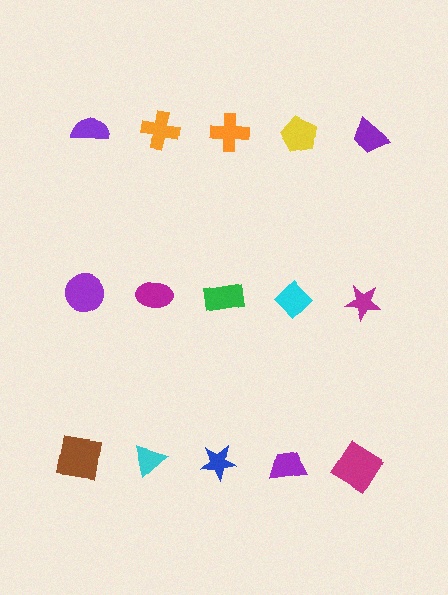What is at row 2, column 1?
A purple circle.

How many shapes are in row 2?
5 shapes.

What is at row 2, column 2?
A magenta ellipse.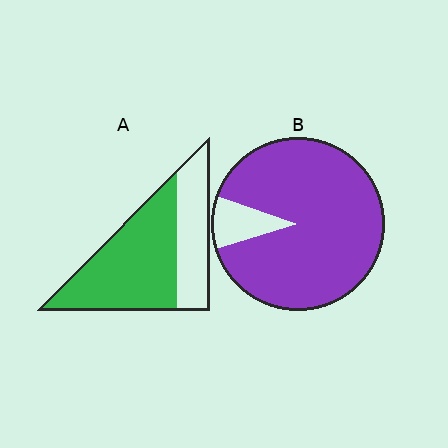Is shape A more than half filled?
Yes.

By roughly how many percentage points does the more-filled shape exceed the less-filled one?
By roughly 25 percentage points (B over A).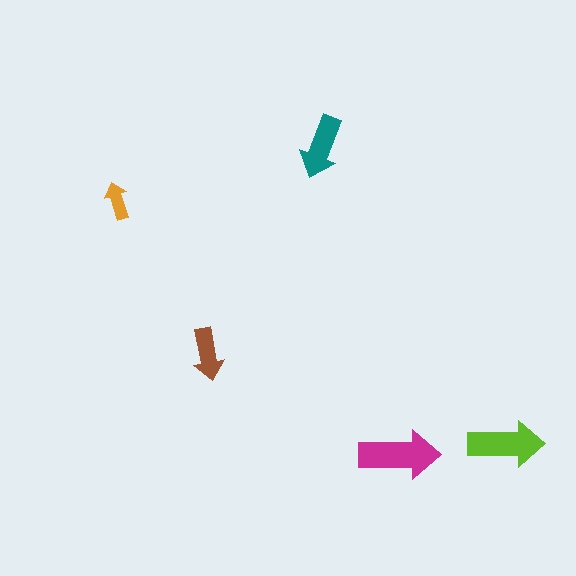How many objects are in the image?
There are 5 objects in the image.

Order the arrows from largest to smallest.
the magenta one, the lime one, the teal one, the brown one, the orange one.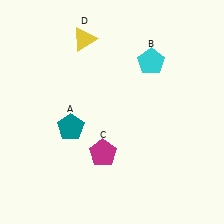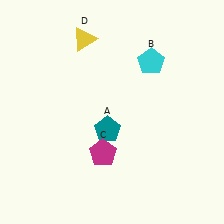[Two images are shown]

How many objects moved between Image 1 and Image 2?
1 object moved between the two images.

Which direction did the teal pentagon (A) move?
The teal pentagon (A) moved right.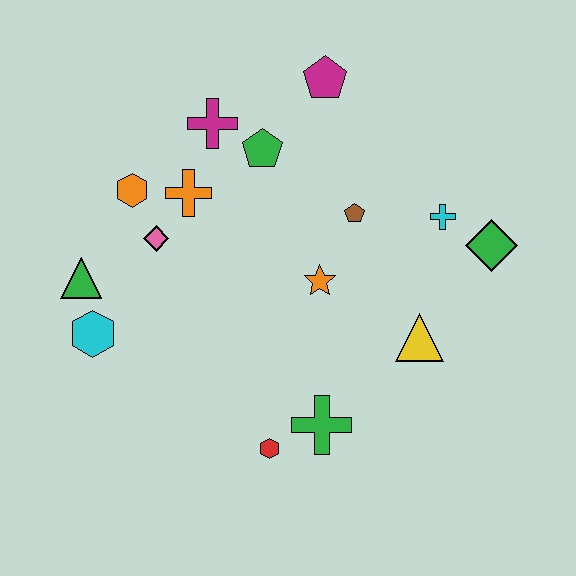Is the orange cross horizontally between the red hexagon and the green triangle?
Yes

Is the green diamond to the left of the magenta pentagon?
No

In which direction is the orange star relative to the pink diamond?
The orange star is to the right of the pink diamond.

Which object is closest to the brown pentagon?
The orange star is closest to the brown pentagon.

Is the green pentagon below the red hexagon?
No